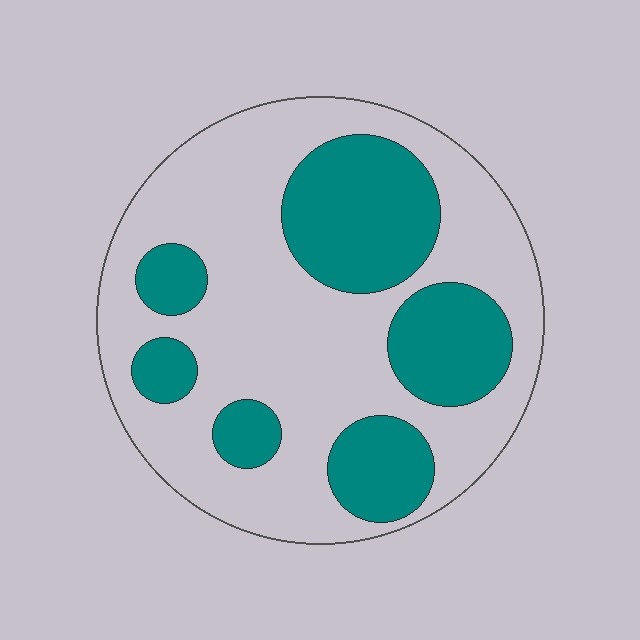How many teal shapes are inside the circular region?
6.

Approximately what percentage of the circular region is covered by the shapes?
Approximately 35%.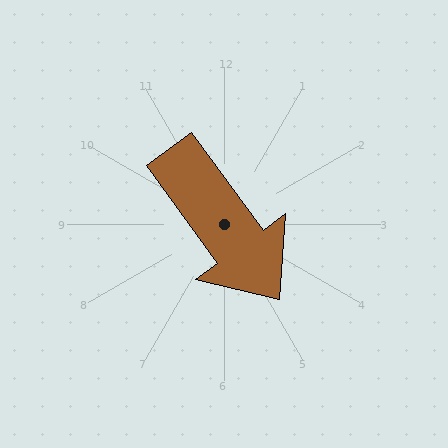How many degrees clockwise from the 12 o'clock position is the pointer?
Approximately 144 degrees.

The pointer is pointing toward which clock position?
Roughly 5 o'clock.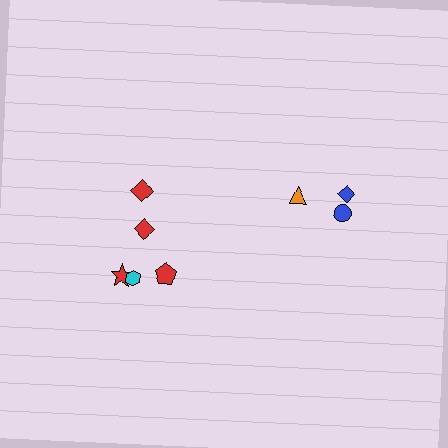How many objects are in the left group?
There are 5 objects.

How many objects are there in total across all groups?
There are 8 objects.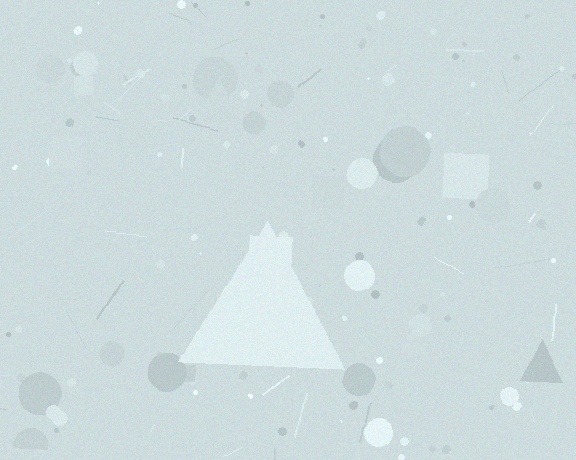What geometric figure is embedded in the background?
A triangle is embedded in the background.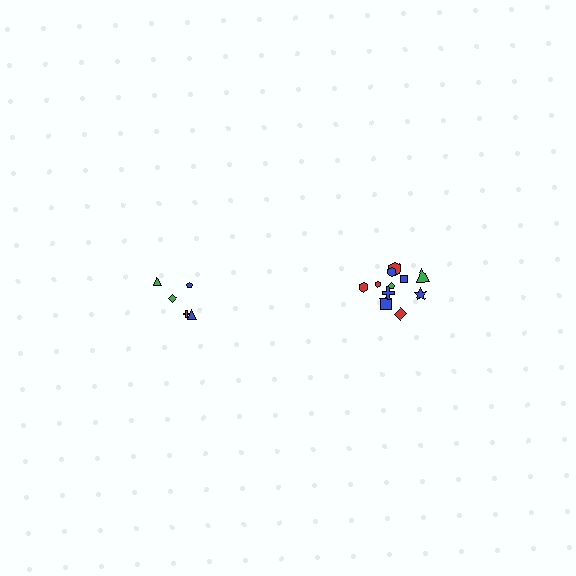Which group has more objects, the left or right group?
The right group.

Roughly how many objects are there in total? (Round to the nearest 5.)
Roughly 15 objects in total.